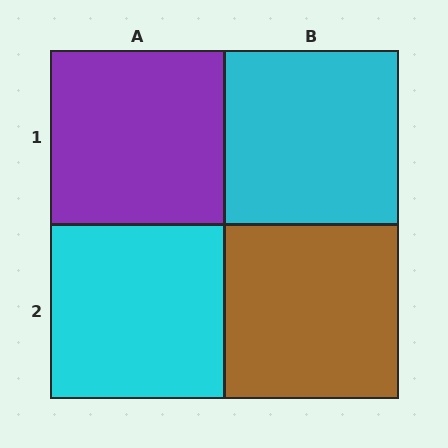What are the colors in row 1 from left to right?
Purple, cyan.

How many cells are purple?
1 cell is purple.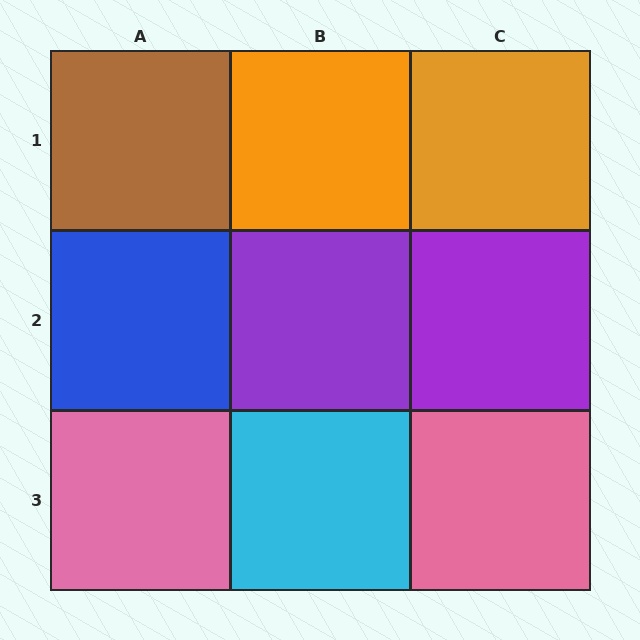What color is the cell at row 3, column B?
Cyan.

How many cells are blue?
1 cell is blue.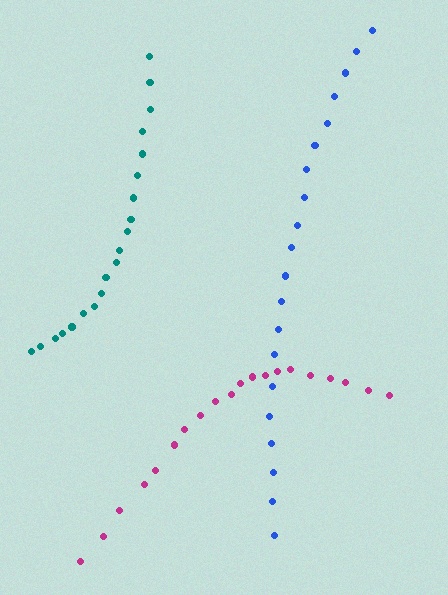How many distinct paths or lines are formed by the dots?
There are 3 distinct paths.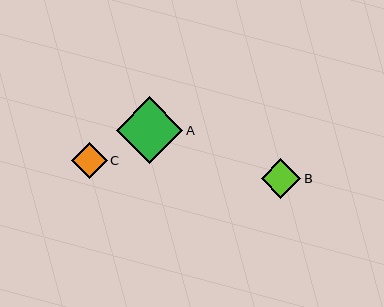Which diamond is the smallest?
Diamond C is the smallest with a size of approximately 36 pixels.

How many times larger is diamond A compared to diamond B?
Diamond A is approximately 1.7 times the size of diamond B.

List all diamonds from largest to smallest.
From largest to smallest: A, B, C.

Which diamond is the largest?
Diamond A is the largest with a size of approximately 66 pixels.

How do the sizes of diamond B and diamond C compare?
Diamond B and diamond C are approximately the same size.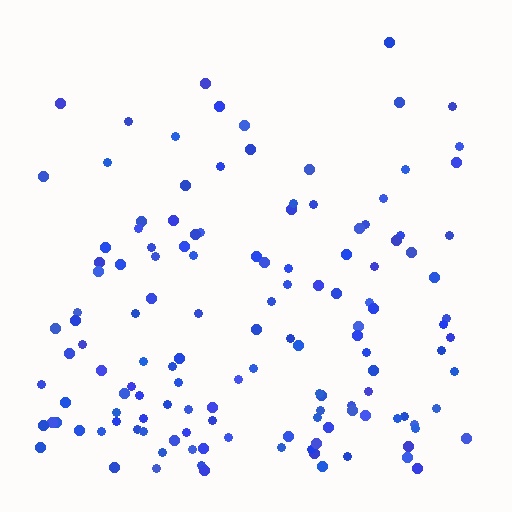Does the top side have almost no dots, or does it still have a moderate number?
Still a moderate number, just noticeably fewer than the bottom.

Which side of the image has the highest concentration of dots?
The bottom.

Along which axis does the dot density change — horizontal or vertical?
Vertical.